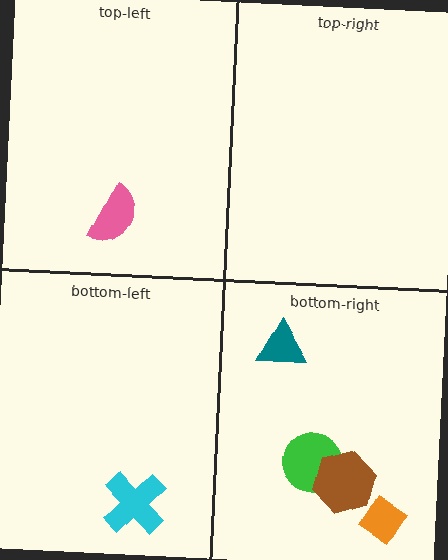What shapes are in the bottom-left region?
The cyan cross.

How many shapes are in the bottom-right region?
4.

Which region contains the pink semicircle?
The top-left region.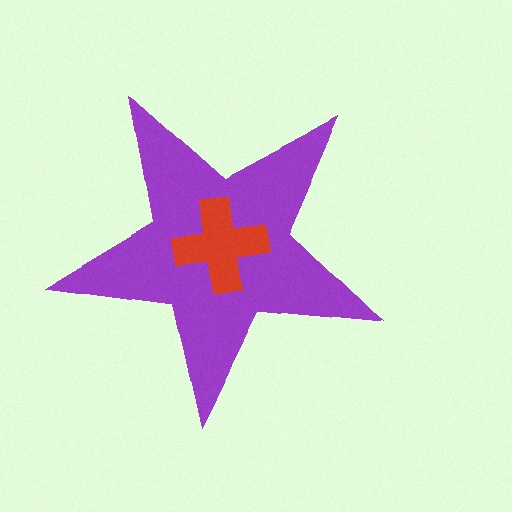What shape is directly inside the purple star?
The red cross.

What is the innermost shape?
The red cross.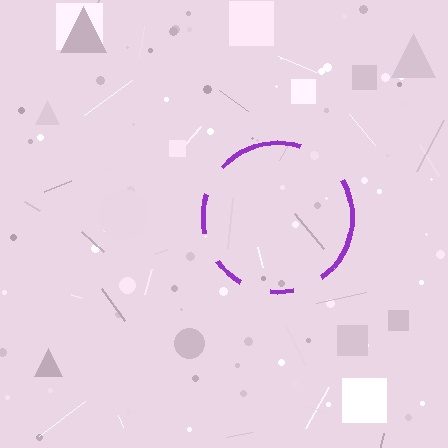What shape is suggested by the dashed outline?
The dashed outline suggests a circle.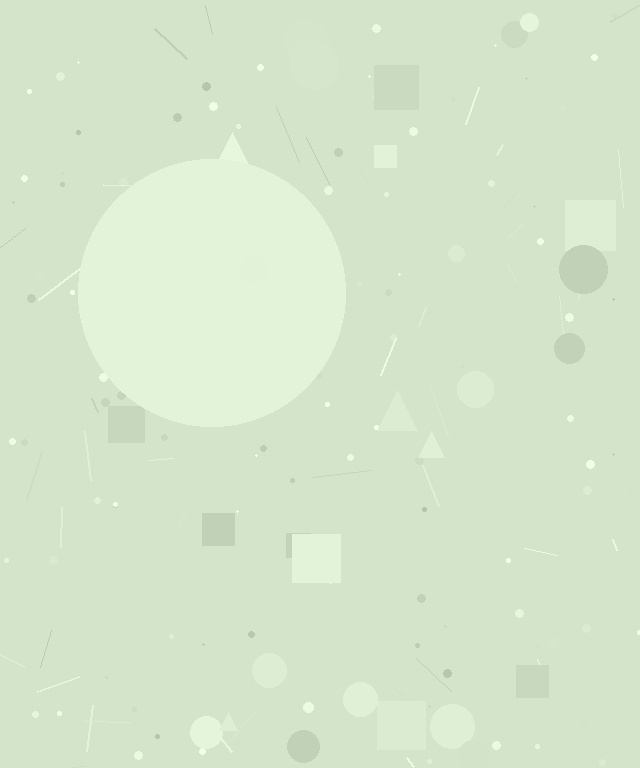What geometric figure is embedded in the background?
A circle is embedded in the background.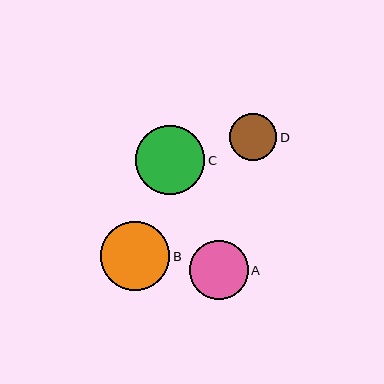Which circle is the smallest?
Circle D is the smallest with a size of approximately 47 pixels.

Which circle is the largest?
Circle B is the largest with a size of approximately 69 pixels.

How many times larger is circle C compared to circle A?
Circle C is approximately 1.2 times the size of circle A.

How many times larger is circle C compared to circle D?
Circle C is approximately 1.5 times the size of circle D.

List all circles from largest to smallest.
From largest to smallest: B, C, A, D.